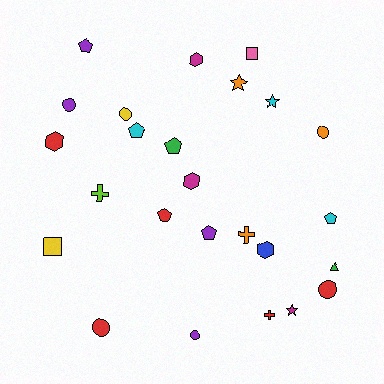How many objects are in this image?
There are 25 objects.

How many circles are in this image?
There are 6 circles.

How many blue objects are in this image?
There is 1 blue object.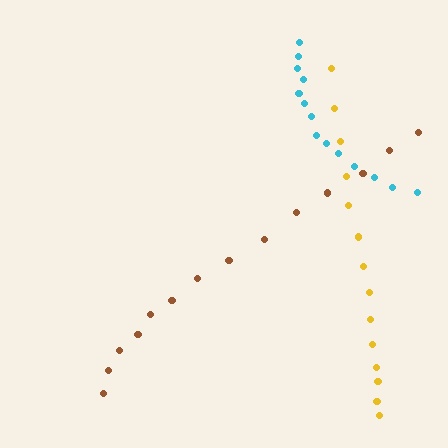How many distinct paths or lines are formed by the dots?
There are 3 distinct paths.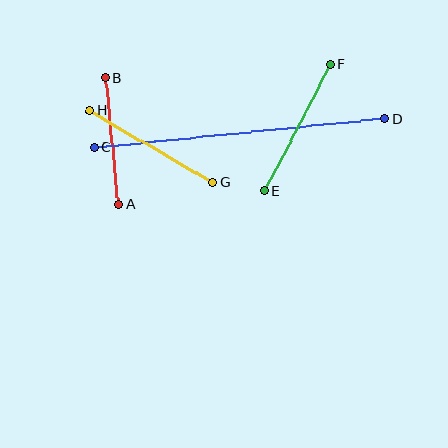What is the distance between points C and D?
The distance is approximately 292 pixels.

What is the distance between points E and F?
The distance is approximately 143 pixels.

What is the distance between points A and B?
The distance is approximately 127 pixels.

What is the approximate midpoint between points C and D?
The midpoint is at approximately (240, 133) pixels.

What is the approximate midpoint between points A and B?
The midpoint is at approximately (112, 141) pixels.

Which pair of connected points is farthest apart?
Points C and D are farthest apart.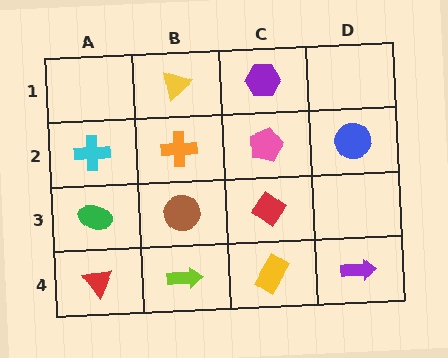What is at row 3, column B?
A brown circle.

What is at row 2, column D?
A blue circle.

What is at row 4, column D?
A purple arrow.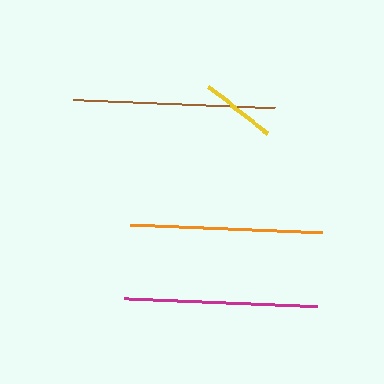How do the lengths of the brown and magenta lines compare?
The brown and magenta lines are approximately the same length.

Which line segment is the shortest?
The yellow line is the shortest at approximately 76 pixels.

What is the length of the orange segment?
The orange segment is approximately 193 pixels long.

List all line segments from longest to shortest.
From longest to shortest: brown, magenta, orange, yellow.